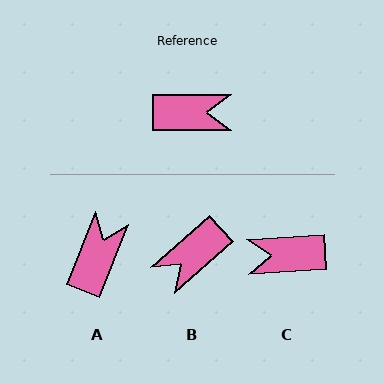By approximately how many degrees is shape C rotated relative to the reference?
Approximately 177 degrees clockwise.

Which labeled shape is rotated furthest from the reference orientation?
C, about 177 degrees away.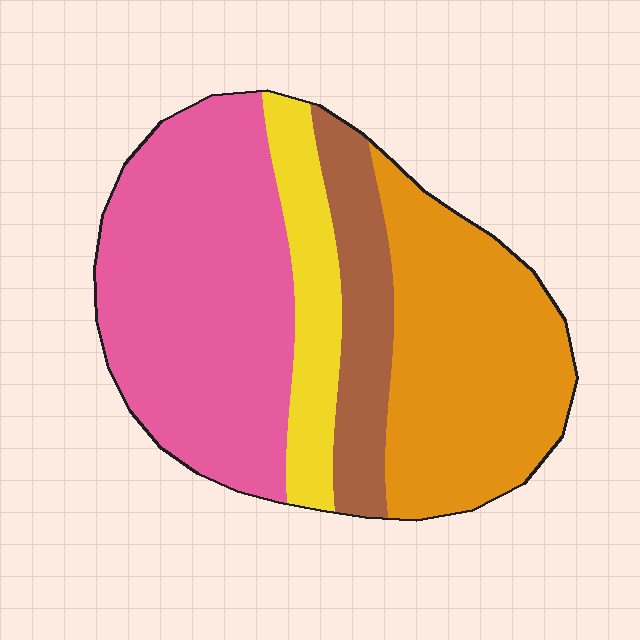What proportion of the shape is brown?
Brown covers about 15% of the shape.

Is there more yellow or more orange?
Orange.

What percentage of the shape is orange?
Orange takes up between a sixth and a third of the shape.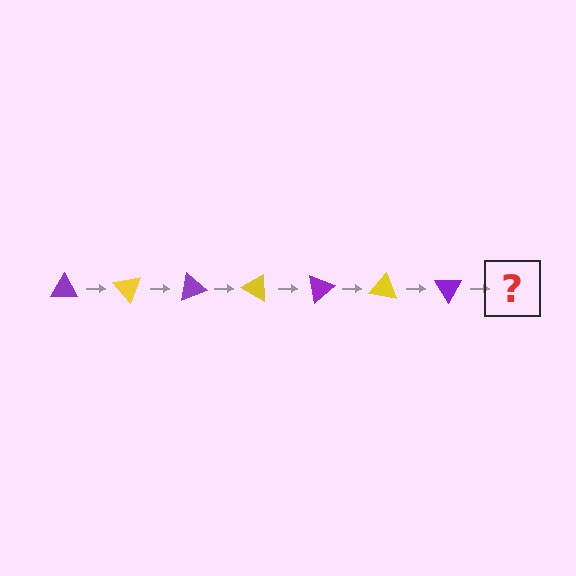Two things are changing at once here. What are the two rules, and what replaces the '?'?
The two rules are that it rotates 50 degrees each step and the color cycles through purple and yellow. The '?' should be a yellow triangle, rotated 350 degrees from the start.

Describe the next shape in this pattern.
It should be a yellow triangle, rotated 350 degrees from the start.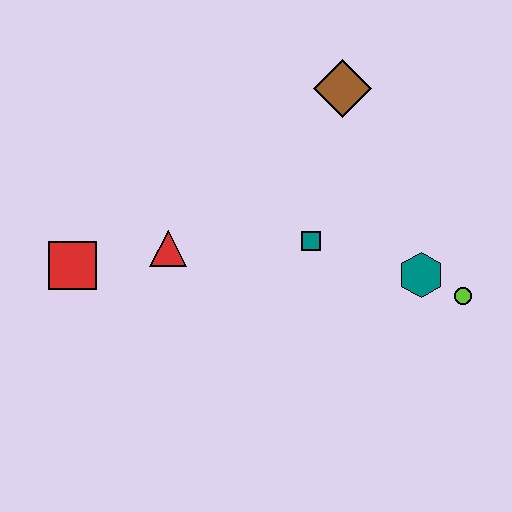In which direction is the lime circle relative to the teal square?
The lime circle is to the right of the teal square.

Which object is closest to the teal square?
The teal hexagon is closest to the teal square.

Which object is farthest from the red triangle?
The lime circle is farthest from the red triangle.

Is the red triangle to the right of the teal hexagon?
No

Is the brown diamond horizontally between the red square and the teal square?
No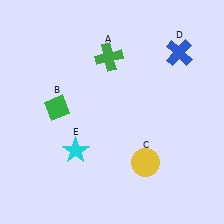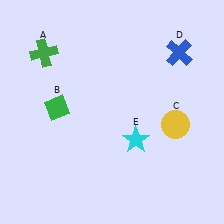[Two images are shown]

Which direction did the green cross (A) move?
The green cross (A) moved left.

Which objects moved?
The objects that moved are: the green cross (A), the yellow circle (C), the cyan star (E).